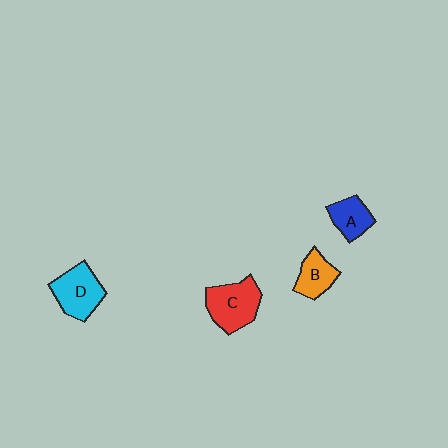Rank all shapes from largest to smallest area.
From largest to smallest: C (red), D (cyan), B (orange), A (blue).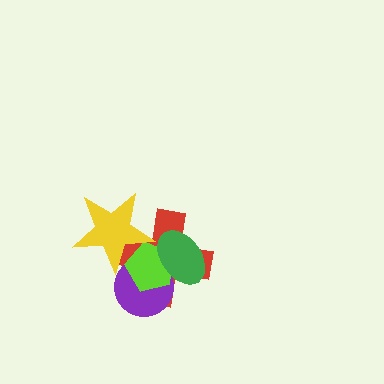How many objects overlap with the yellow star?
3 objects overlap with the yellow star.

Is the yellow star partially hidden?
No, no other shape covers it.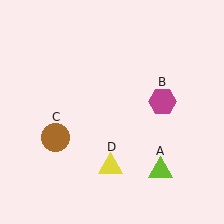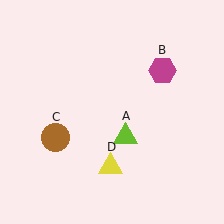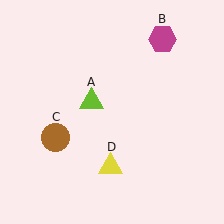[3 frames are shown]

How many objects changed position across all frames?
2 objects changed position: lime triangle (object A), magenta hexagon (object B).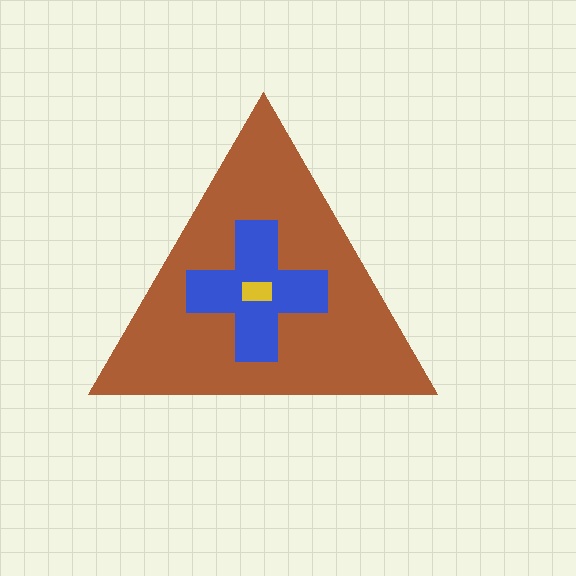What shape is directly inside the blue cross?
The yellow rectangle.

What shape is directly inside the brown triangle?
The blue cross.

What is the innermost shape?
The yellow rectangle.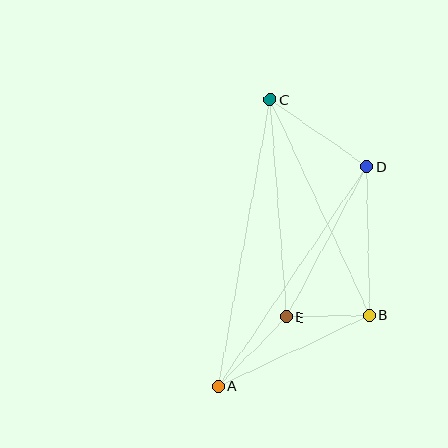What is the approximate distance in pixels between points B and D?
The distance between B and D is approximately 149 pixels.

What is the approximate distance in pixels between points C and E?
The distance between C and E is approximately 218 pixels.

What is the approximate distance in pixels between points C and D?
The distance between C and D is approximately 117 pixels.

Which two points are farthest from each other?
Points A and C are farthest from each other.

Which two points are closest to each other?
Points B and E are closest to each other.